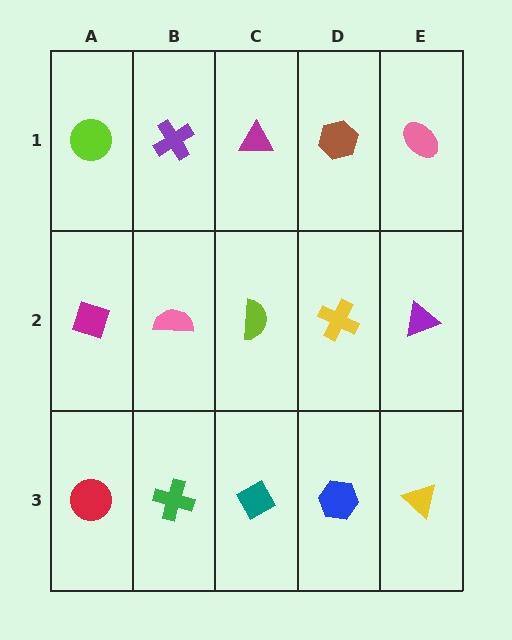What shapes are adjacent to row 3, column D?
A yellow cross (row 2, column D), a teal diamond (row 3, column C), a yellow triangle (row 3, column E).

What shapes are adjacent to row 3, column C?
A lime semicircle (row 2, column C), a green cross (row 3, column B), a blue hexagon (row 3, column D).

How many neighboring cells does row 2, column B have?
4.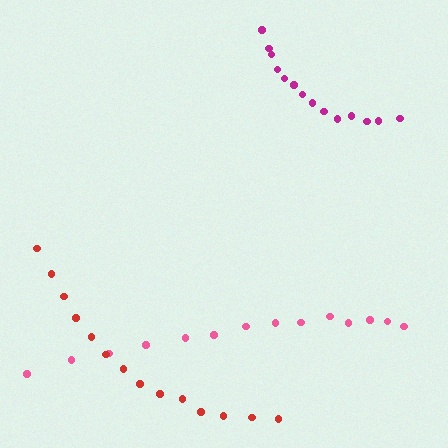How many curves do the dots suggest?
There are 3 distinct paths.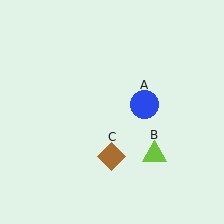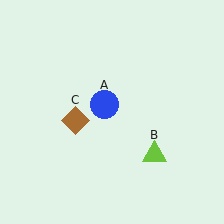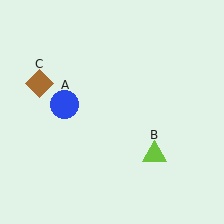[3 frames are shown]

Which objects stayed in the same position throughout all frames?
Lime triangle (object B) remained stationary.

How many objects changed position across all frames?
2 objects changed position: blue circle (object A), brown diamond (object C).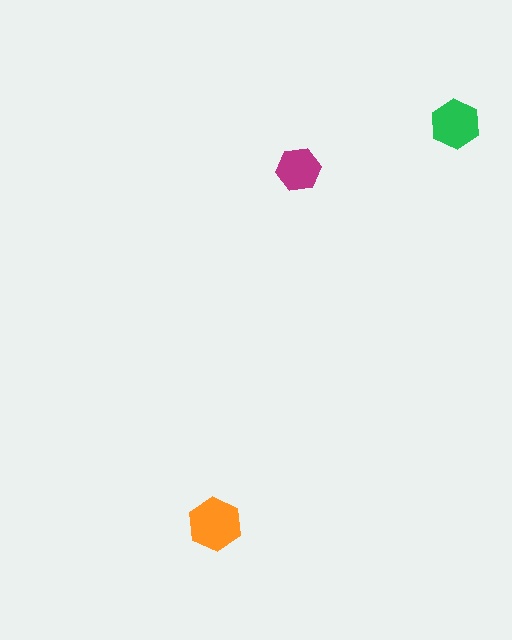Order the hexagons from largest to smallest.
the orange one, the green one, the magenta one.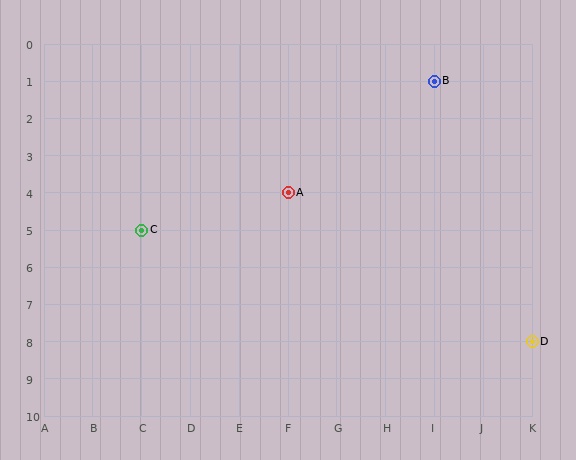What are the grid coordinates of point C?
Point C is at grid coordinates (C, 5).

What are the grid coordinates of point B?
Point B is at grid coordinates (I, 1).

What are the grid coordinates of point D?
Point D is at grid coordinates (K, 8).